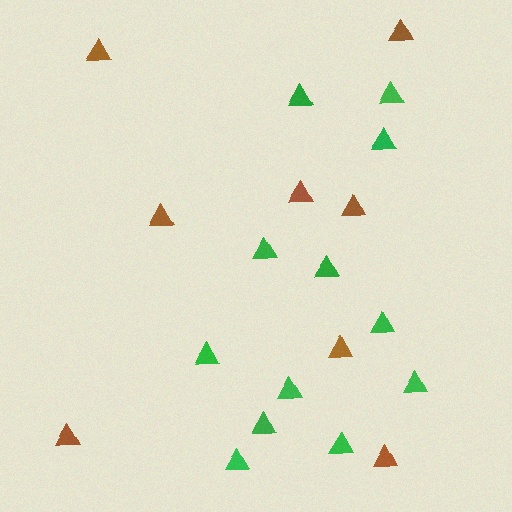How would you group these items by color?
There are 2 groups: one group of green triangles (12) and one group of brown triangles (8).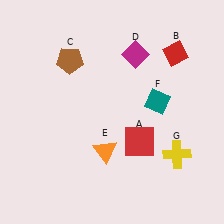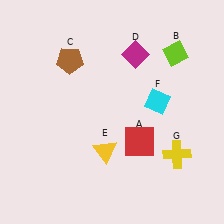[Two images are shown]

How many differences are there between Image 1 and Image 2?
There are 3 differences between the two images.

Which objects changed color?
B changed from red to lime. E changed from orange to yellow. F changed from teal to cyan.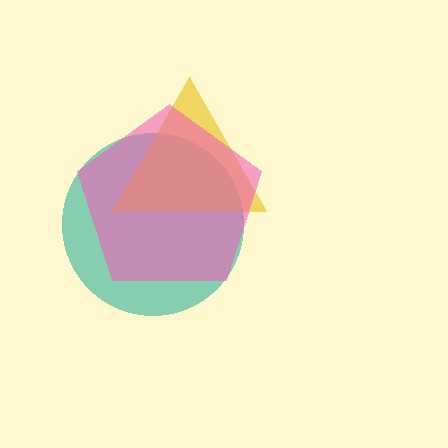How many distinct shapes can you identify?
There are 3 distinct shapes: a teal circle, a yellow triangle, a pink pentagon.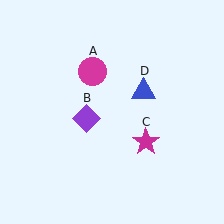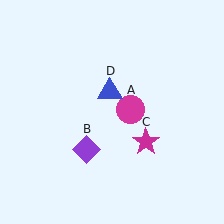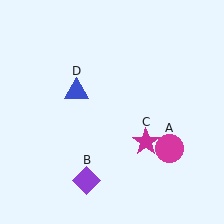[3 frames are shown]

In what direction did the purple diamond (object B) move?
The purple diamond (object B) moved down.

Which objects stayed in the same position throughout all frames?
Magenta star (object C) remained stationary.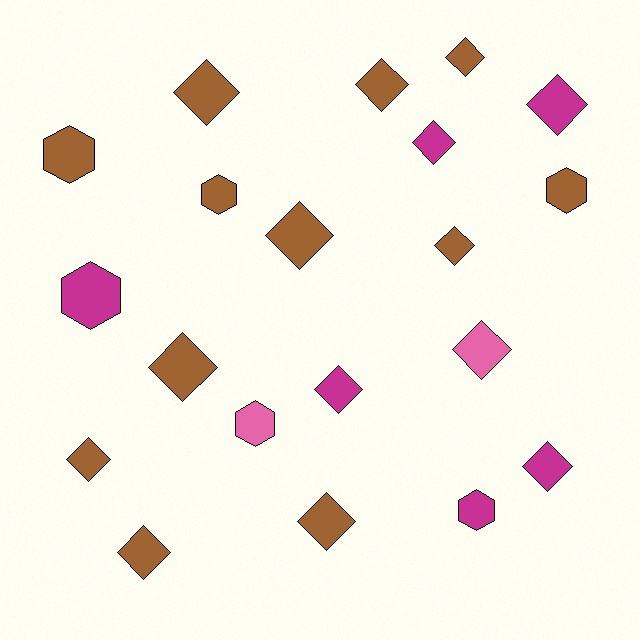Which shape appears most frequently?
Diamond, with 14 objects.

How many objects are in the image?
There are 20 objects.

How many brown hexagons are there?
There are 3 brown hexagons.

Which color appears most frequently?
Brown, with 12 objects.